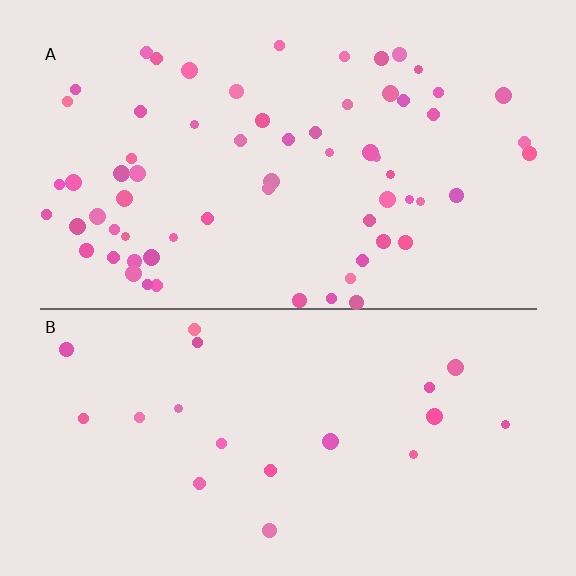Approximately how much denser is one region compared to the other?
Approximately 3.3× — region A over region B.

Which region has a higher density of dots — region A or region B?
A (the top).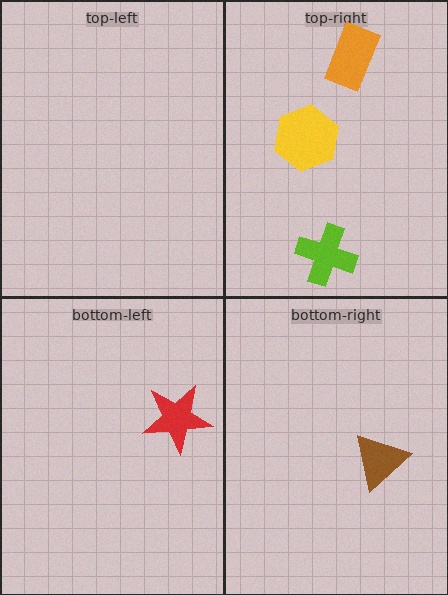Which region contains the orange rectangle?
The top-right region.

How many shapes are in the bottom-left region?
1.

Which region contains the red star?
The bottom-left region.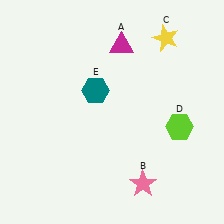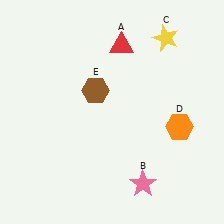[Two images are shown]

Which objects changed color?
A changed from magenta to red. D changed from lime to orange. E changed from teal to brown.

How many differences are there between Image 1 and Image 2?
There are 3 differences between the two images.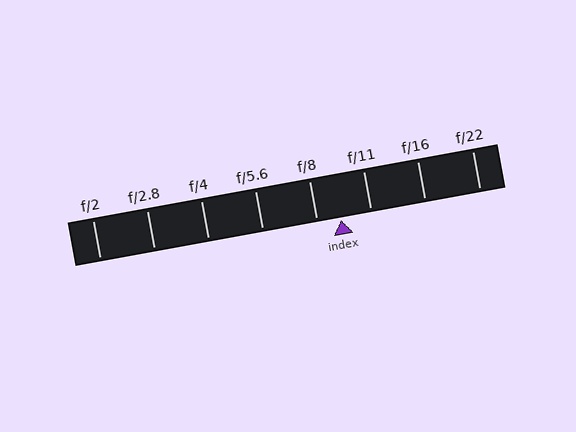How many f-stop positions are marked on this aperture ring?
There are 8 f-stop positions marked.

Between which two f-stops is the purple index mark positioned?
The index mark is between f/8 and f/11.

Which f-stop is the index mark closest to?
The index mark is closest to f/8.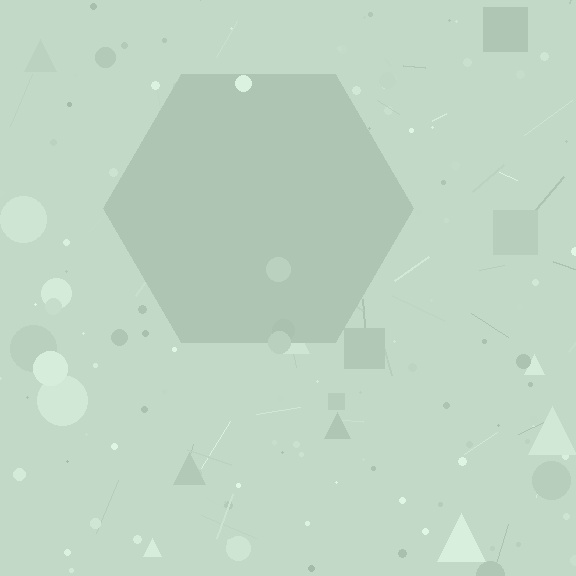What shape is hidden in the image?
A hexagon is hidden in the image.